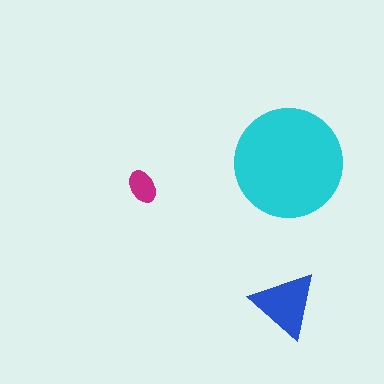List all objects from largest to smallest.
The cyan circle, the blue triangle, the magenta ellipse.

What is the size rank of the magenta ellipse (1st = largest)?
3rd.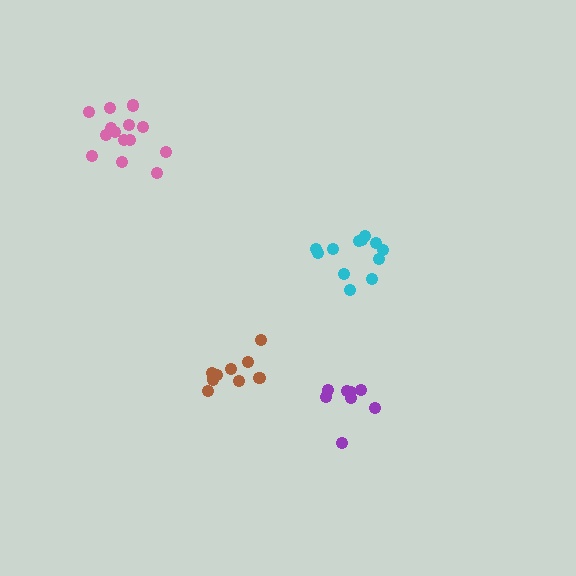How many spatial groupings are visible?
There are 4 spatial groupings.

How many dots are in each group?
Group 1: 8 dots, Group 2: 12 dots, Group 3: 14 dots, Group 4: 10 dots (44 total).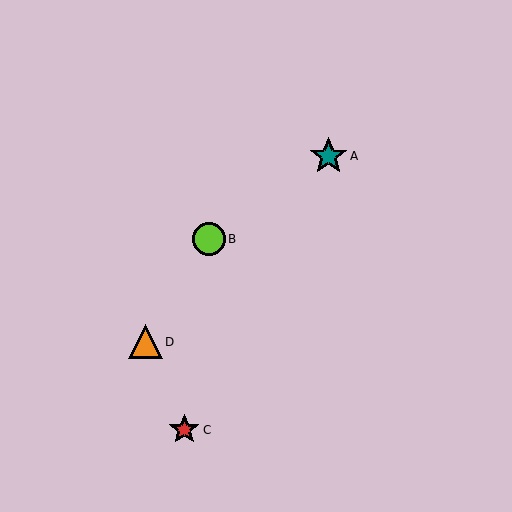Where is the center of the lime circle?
The center of the lime circle is at (209, 239).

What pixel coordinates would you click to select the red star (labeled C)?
Click at (184, 430) to select the red star C.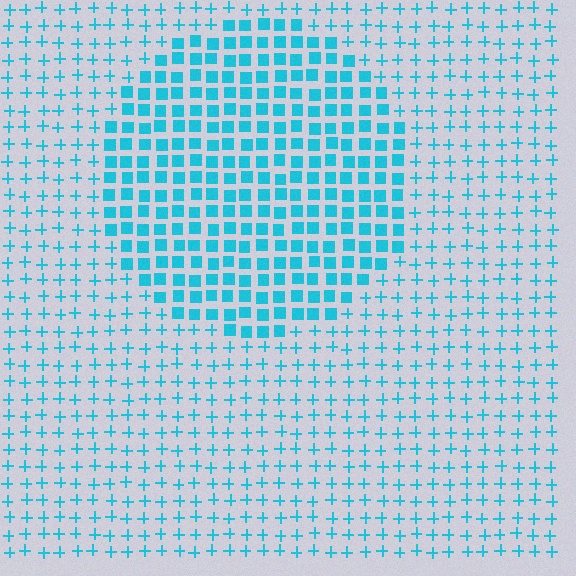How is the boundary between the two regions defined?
The boundary is defined by a change in element shape: squares inside vs. plus signs outside. All elements share the same color and spacing.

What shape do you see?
I see a circle.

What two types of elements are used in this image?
The image uses squares inside the circle region and plus signs outside it.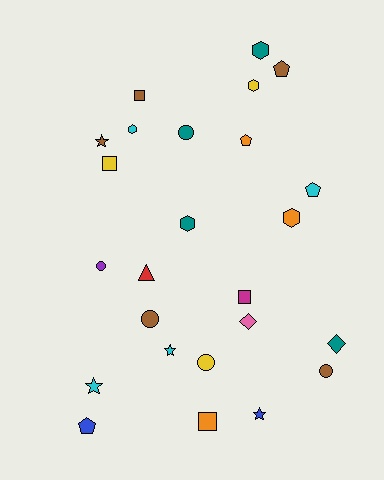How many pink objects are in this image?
There is 1 pink object.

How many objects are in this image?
There are 25 objects.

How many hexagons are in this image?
There are 5 hexagons.